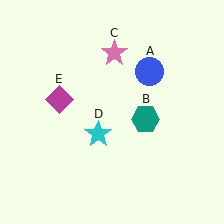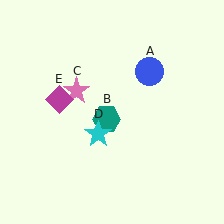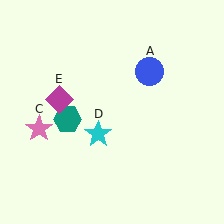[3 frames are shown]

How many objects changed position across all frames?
2 objects changed position: teal hexagon (object B), pink star (object C).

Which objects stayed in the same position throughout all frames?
Blue circle (object A) and cyan star (object D) and magenta diamond (object E) remained stationary.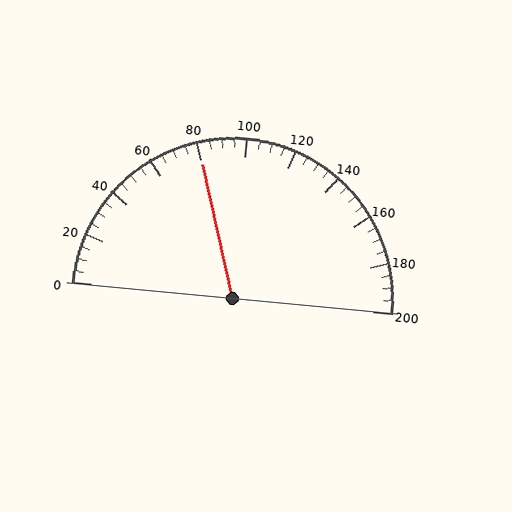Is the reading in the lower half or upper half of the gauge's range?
The reading is in the lower half of the range (0 to 200).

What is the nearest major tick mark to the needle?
The nearest major tick mark is 80.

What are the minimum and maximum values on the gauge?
The gauge ranges from 0 to 200.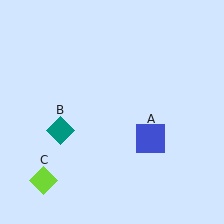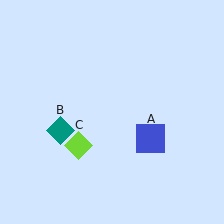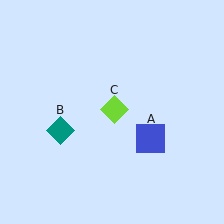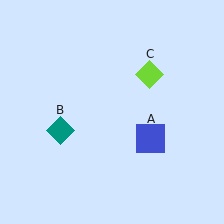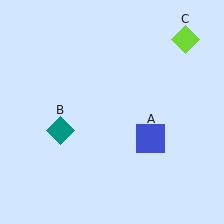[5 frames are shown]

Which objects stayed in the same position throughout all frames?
Blue square (object A) and teal diamond (object B) remained stationary.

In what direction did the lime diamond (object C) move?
The lime diamond (object C) moved up and to the right.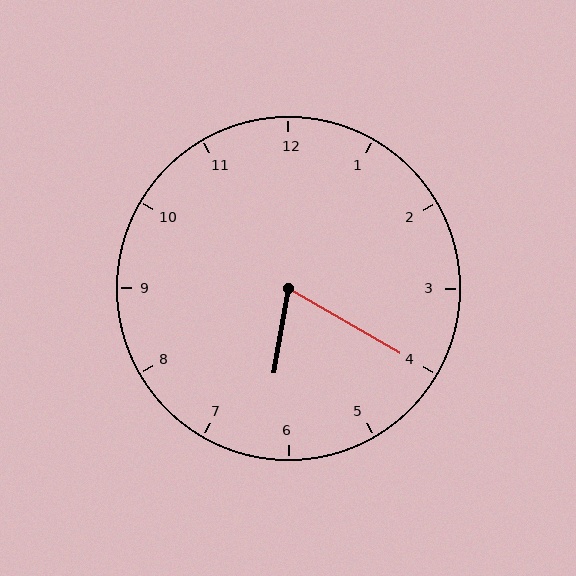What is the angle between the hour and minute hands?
Approximately 70 degrees.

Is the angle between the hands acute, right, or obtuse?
It is acute.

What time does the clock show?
6:20.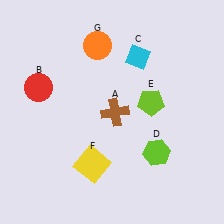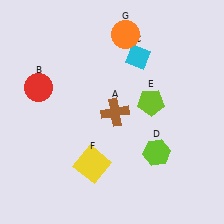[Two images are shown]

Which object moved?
The orange circle (G) moved right.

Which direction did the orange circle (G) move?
The orange circle (G) moved right.